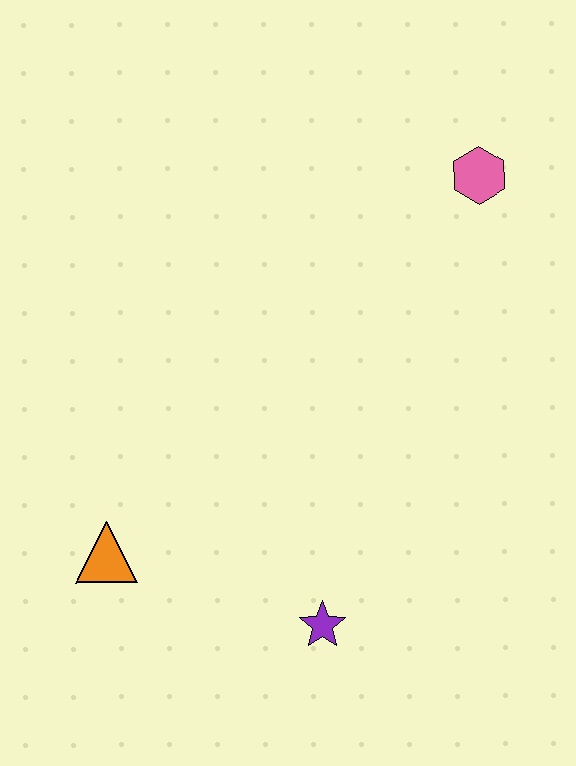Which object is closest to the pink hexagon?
The purple star is closest to the pink hexagon.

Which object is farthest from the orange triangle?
The pink hexagon is farthest from the orange triangle.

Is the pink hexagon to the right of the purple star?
Yes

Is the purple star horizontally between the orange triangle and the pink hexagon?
Yes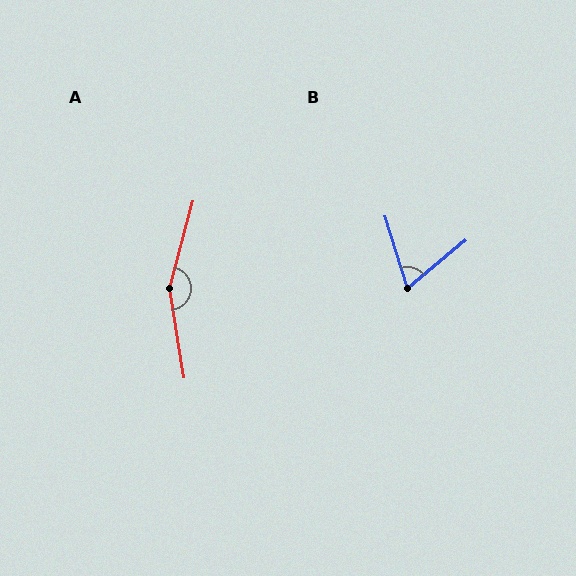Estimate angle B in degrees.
Approximately 68 degrees.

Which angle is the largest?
A, at approximately 155 degrees.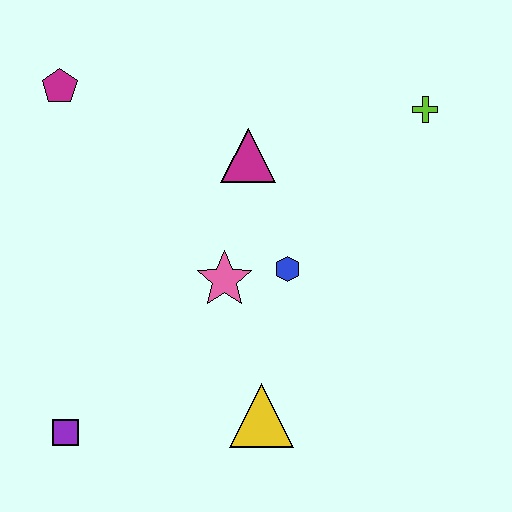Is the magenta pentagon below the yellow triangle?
No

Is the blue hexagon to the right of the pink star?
Yes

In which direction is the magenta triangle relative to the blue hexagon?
The magenta triangle is above the blue hexagon.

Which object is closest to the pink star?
The blue hexagon is closest to the pink star.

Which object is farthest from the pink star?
The lime cross is farthest from the pink star.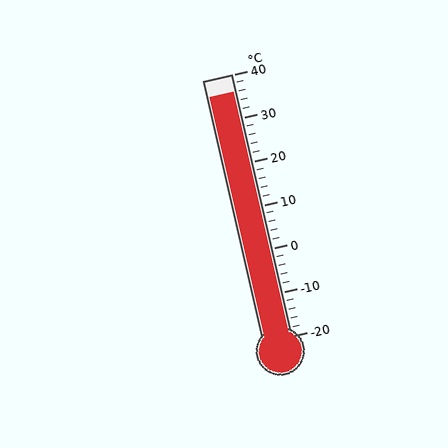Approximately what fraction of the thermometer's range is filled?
The thermometer is filled to approximately 95% of its range.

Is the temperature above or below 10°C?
The temperature is above 10°C.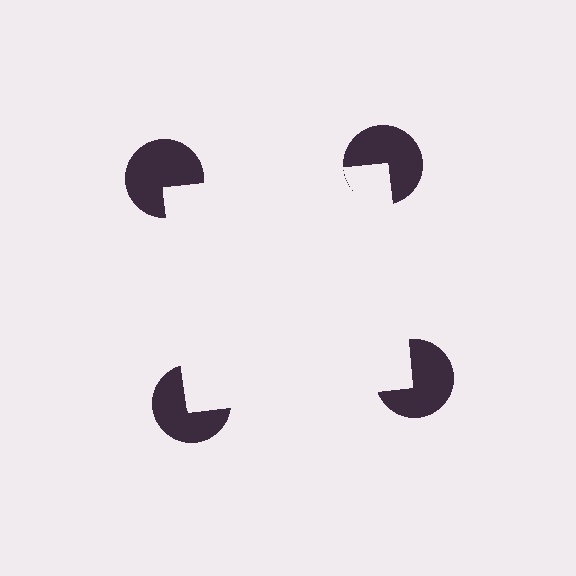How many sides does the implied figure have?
4 sides.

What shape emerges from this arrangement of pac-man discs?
An illusory square — its edges are inferred from the aligned wedge cuts in the pac-man discs, not physically drawn.